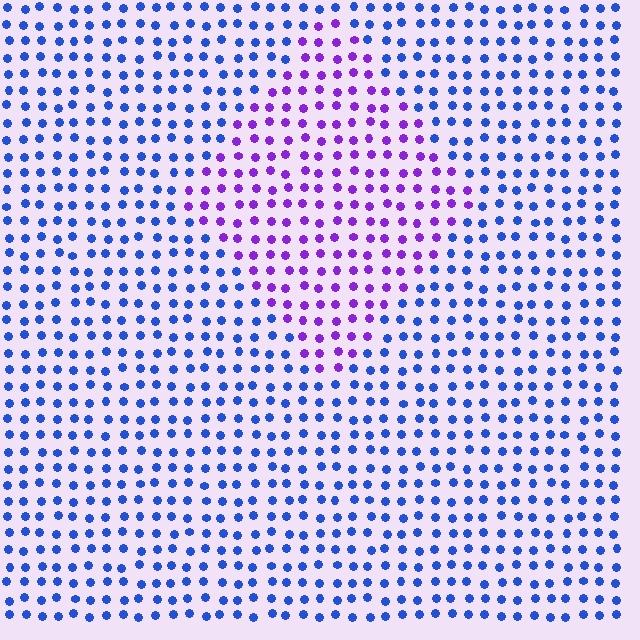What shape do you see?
I see a diamond.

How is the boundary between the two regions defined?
The boundary is defined purely by a slight shift in hue (about 50 degrees). Spacing, size, and orientation are identical on both sides.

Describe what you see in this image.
The image is filled with small blue elements in a uniform arrangement. A diamond-shaped region is visible where the elements are tinted to a slightly different hue, forming a subtle color boundary.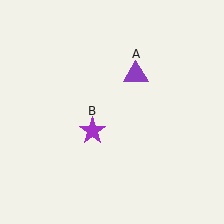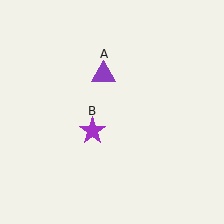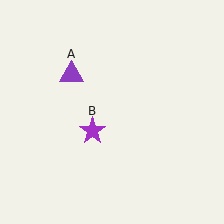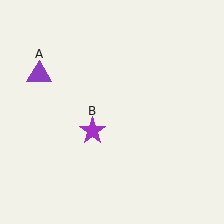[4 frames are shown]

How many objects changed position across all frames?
1 object changed position: purple triangle (object A).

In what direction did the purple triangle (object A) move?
The purple triangle (object A) moved left.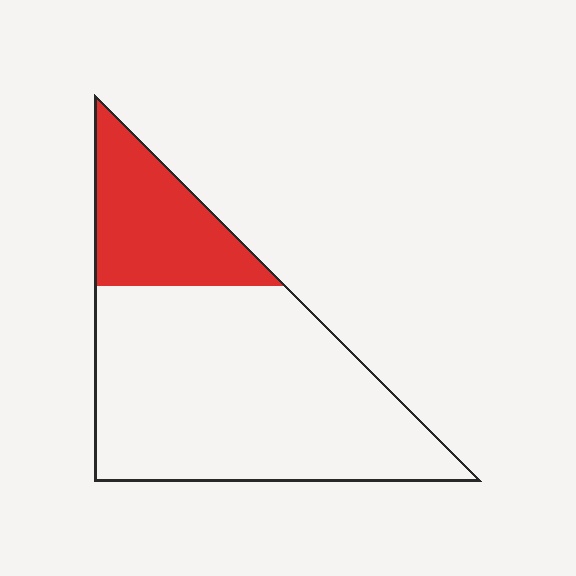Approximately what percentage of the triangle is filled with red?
Approximately 25%.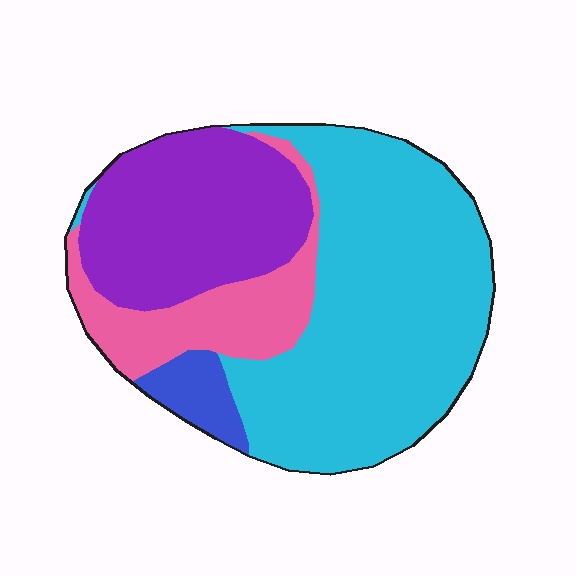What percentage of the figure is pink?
Pink covers around 15% of the figure.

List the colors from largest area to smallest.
From largest to smallest: cyan, purple, pink, blue.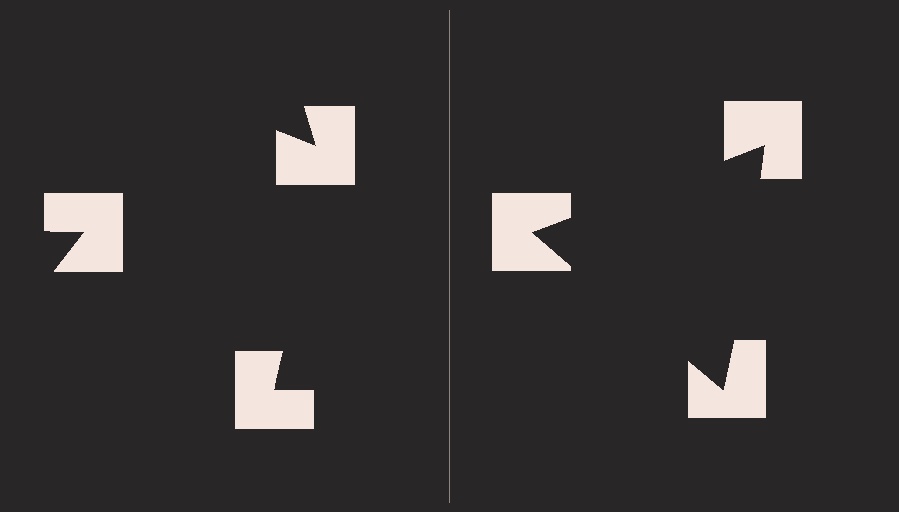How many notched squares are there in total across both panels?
6 — 3 on each side.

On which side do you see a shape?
An illusory triangle appears on the right side. On the left side the wedge cuts are rotated, so no coherent shape forms.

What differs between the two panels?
The notched squares are positioned identically on both sides; only the wedge orientations differ. On the right they align to a triangle; on the left they are misaligned.